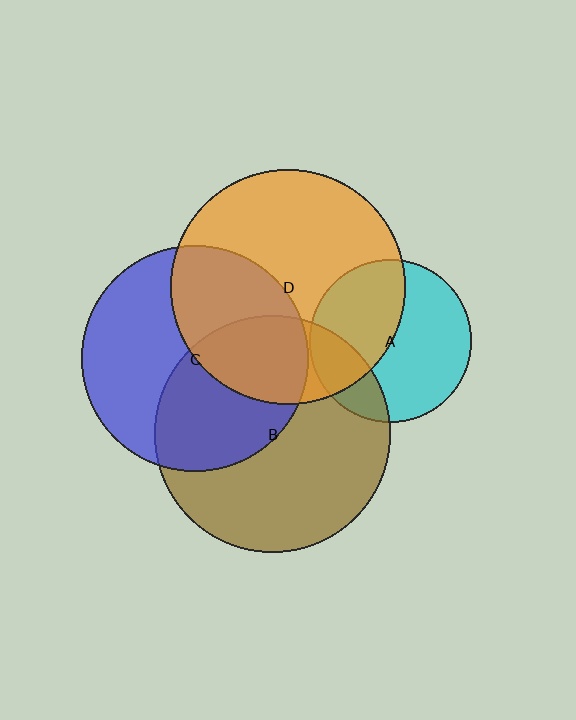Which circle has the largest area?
Circle B (brown).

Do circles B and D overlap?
Yes.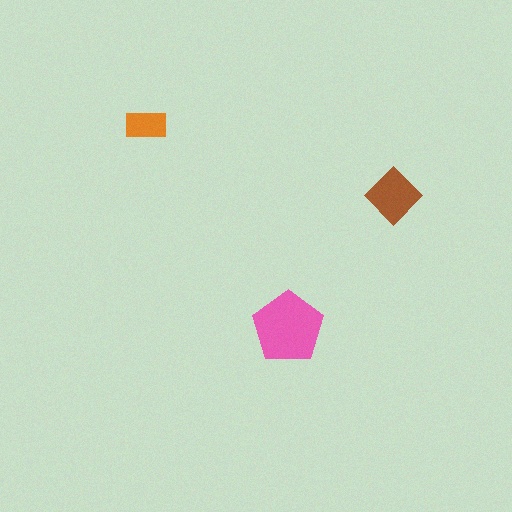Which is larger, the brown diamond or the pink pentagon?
The pink pentagon.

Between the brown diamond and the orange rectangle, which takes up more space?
The brown diamond.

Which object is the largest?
The pink pentagon.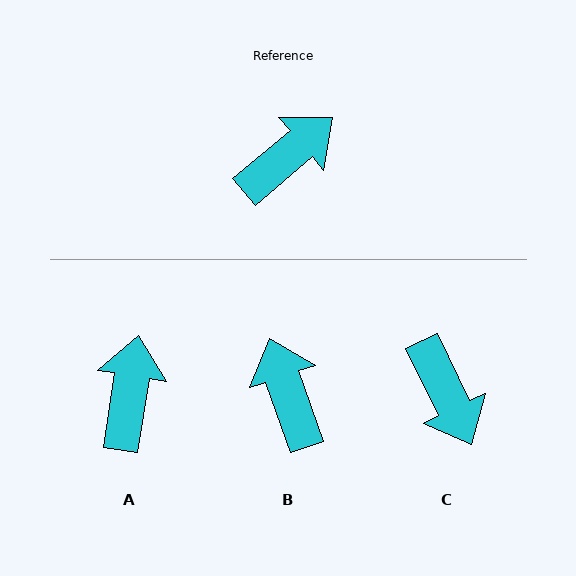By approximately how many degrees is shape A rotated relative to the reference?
Approximately 41 degrees counter-clockwise.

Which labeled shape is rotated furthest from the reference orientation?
C, about 104 degrees away.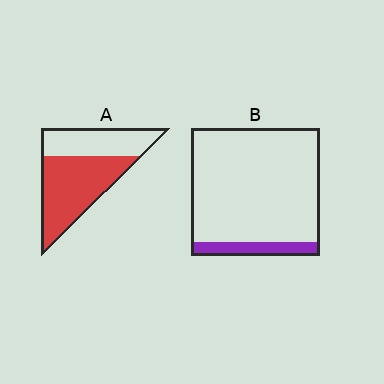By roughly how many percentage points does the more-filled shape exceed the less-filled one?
By roughly 50 percentage points (A over B).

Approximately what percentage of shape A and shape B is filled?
A is approximately 60% and B is approximately 10%.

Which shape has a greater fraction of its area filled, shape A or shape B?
Shape A.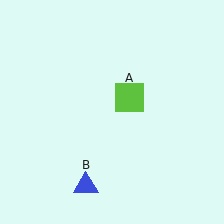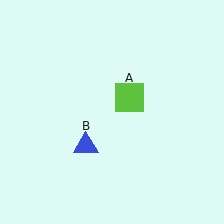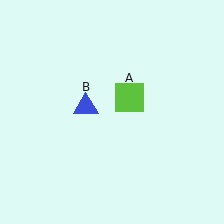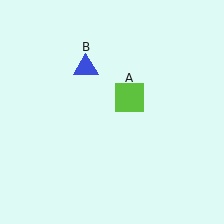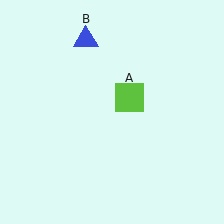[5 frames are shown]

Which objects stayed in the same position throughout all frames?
Lime square (object A) remained stationary.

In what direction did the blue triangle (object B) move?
The blue triangle (object B) moved up.